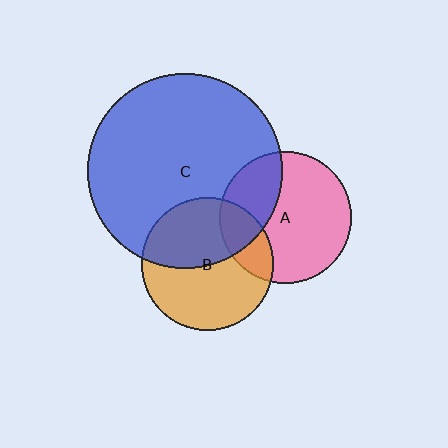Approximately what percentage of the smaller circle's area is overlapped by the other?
Approximately 30%.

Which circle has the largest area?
Circle C (blue).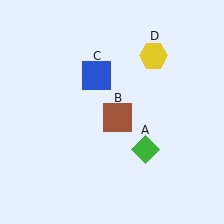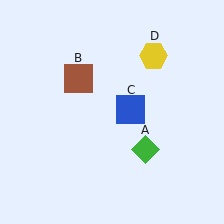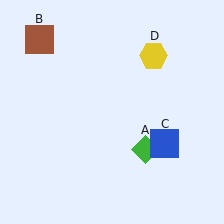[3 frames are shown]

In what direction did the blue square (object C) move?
The blue square (object C) moved down and to the right.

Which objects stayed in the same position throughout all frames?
Green diamond (object A) and yellow hexagon (object D) remained stationary.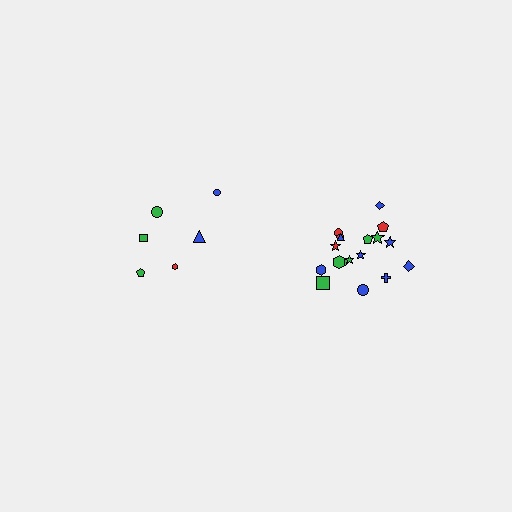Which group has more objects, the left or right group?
The right group.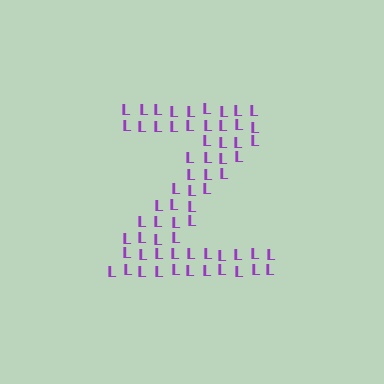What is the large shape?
The large shape is the letter Z.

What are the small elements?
The small elements are letter L's.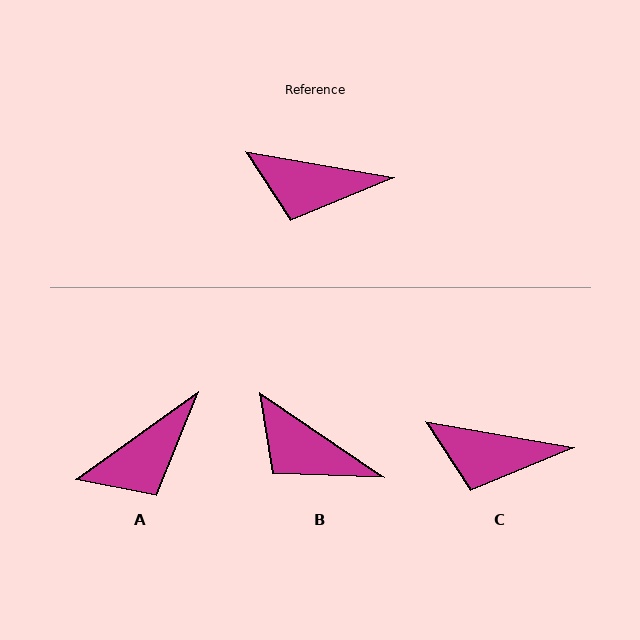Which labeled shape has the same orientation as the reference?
C.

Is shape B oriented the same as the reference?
No, it is off by about 24 degrees.